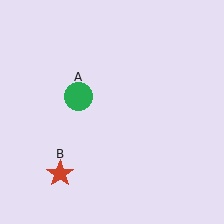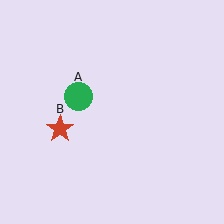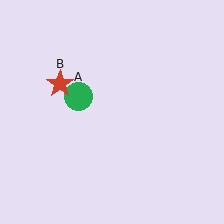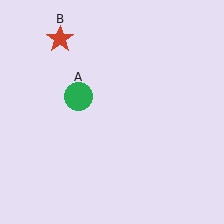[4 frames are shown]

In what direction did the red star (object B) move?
The red star (object B) moved up.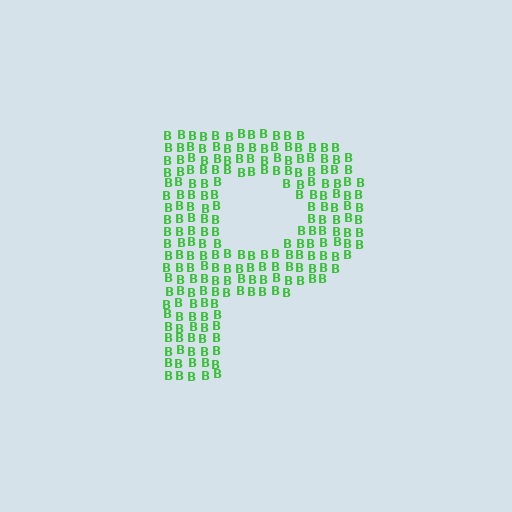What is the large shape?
The large shape is the letter P.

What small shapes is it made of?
It is made of small letter B's.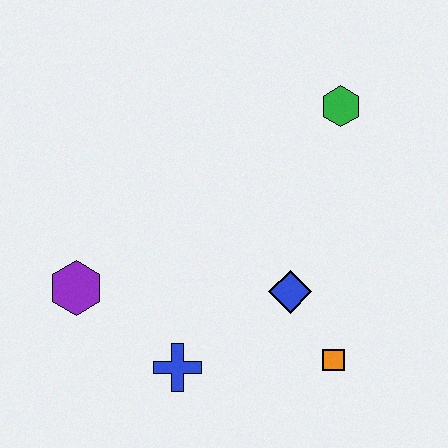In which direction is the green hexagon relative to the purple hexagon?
The green hexagon is to the right of the purple hexagon.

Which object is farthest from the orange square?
The purple hexagon is farthest from the orange square.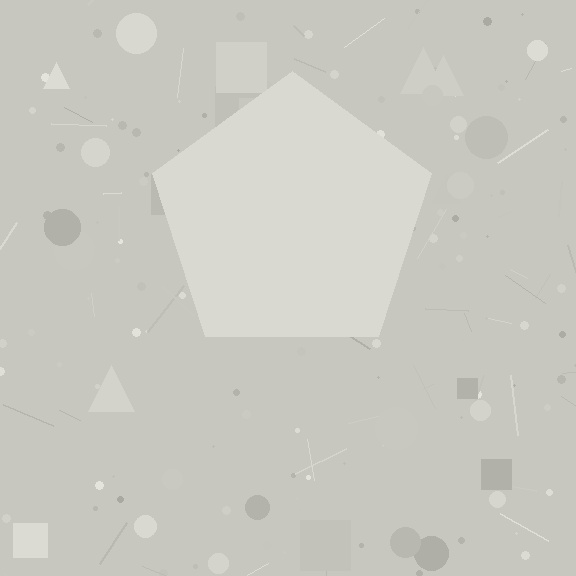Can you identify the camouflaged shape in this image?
The camouflaged shape is a pentagon.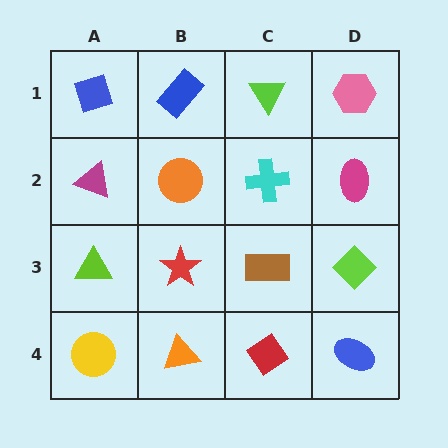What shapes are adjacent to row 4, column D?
A lime diamond (row 3, column D), a red diamond (row 4, column C).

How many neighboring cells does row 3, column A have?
3.